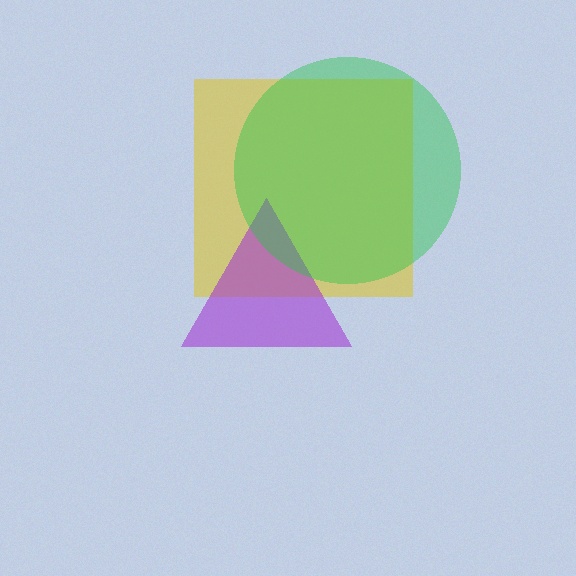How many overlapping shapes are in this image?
There are 3 overlapping shapes in the image.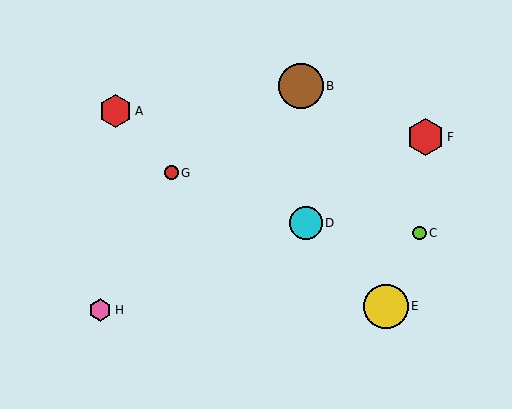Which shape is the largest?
The brown circle (labeled B) is the largest.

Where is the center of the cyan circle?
The center of the cyan circle is at (306, 223).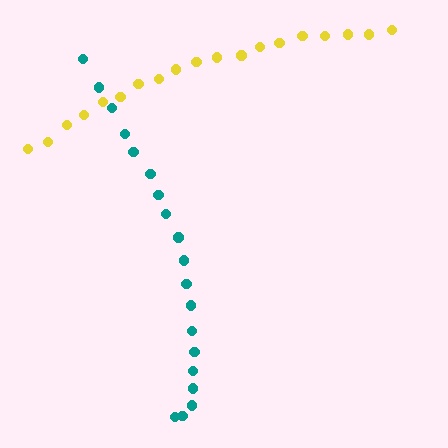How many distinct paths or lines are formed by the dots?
There are 2 distinct paths.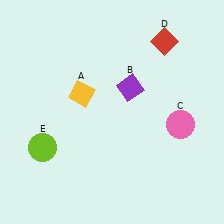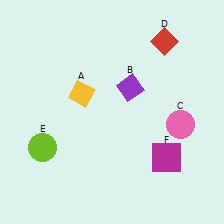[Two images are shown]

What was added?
A magenta square (F) was added in Image 2.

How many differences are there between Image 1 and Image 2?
There is 1 difference between the two images.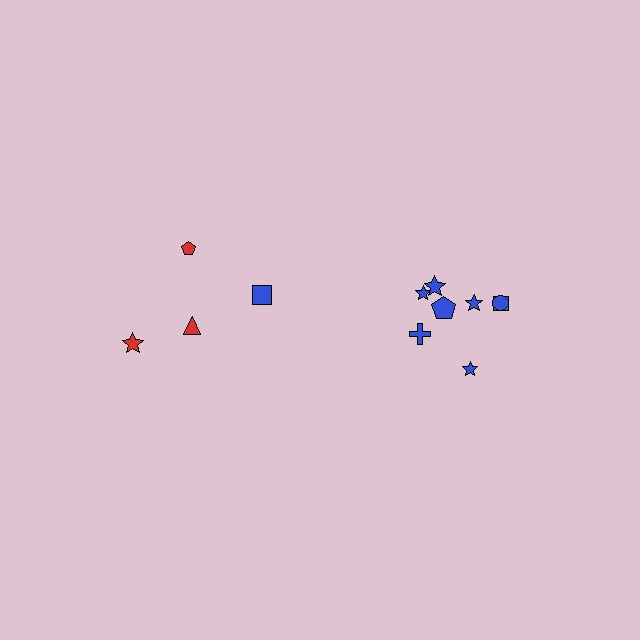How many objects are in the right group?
There are 8 objects.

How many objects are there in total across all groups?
There are 12 objects.